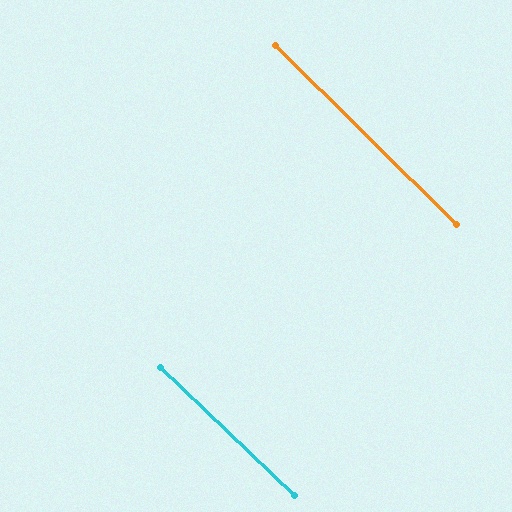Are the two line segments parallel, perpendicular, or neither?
Parallel — their directions differ by only 1.0°.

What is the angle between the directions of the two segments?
Approximately 1 degree.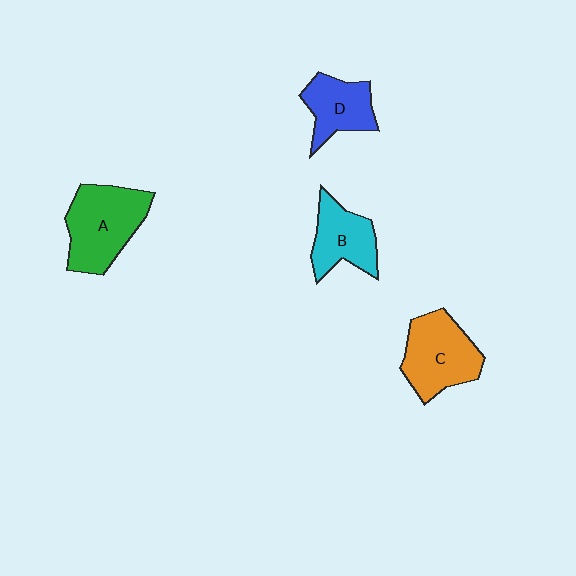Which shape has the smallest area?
Shape D (blue).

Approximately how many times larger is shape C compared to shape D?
Approximately 1.4 times.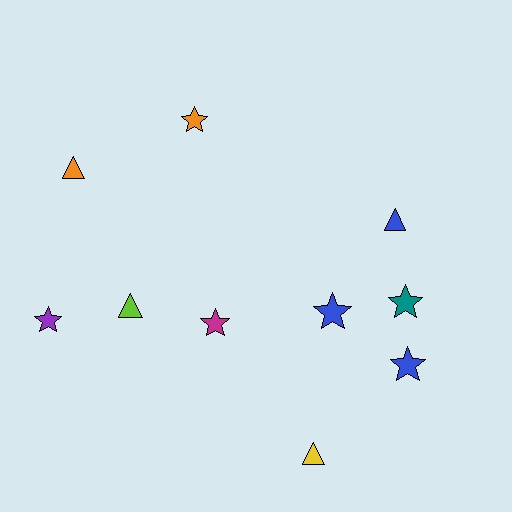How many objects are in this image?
There are 10 objects.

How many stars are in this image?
There are 6 stars.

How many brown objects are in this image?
There are no brown objects.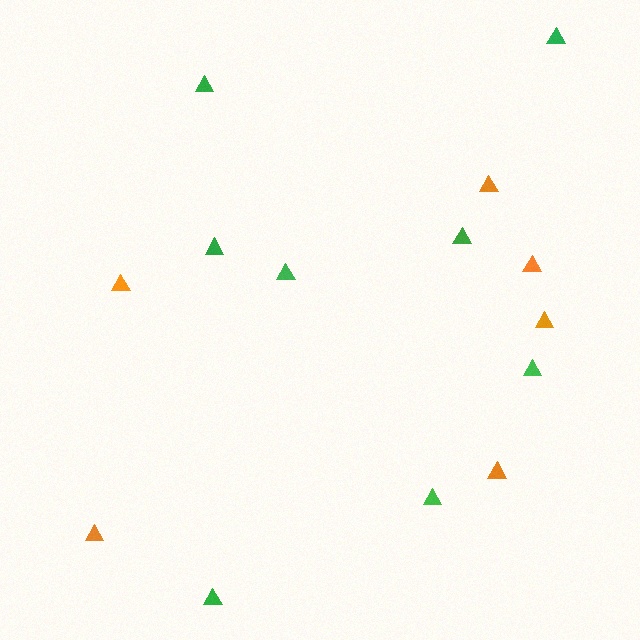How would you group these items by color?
There are 2 groups: one group of orange triangles (6) and one group of green triangles (8).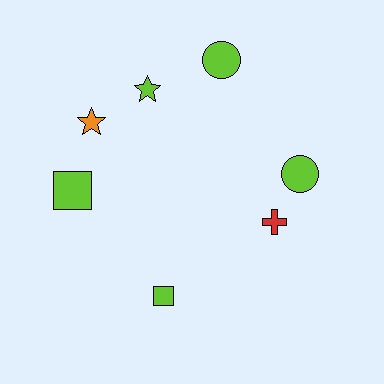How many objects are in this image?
There are 7 objects.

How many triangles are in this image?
There are no triangles.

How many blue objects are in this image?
There are no blue objects.